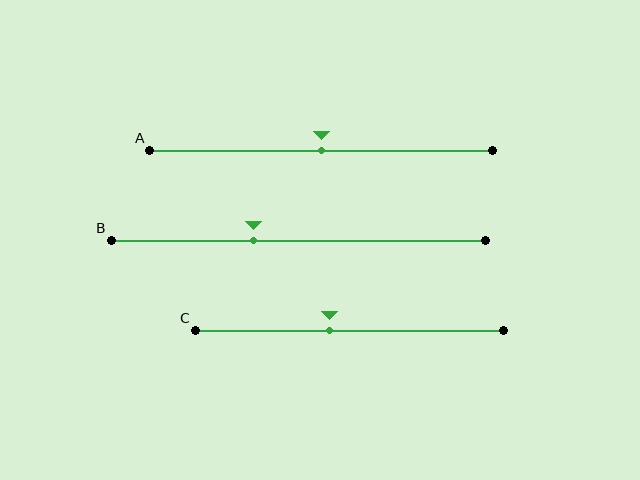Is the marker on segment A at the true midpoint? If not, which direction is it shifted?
Yes, the marker on segment A is at the true midpoint.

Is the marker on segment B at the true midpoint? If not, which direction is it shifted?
No, the marker on segment B is shifted to the left by about 12% of the segment length.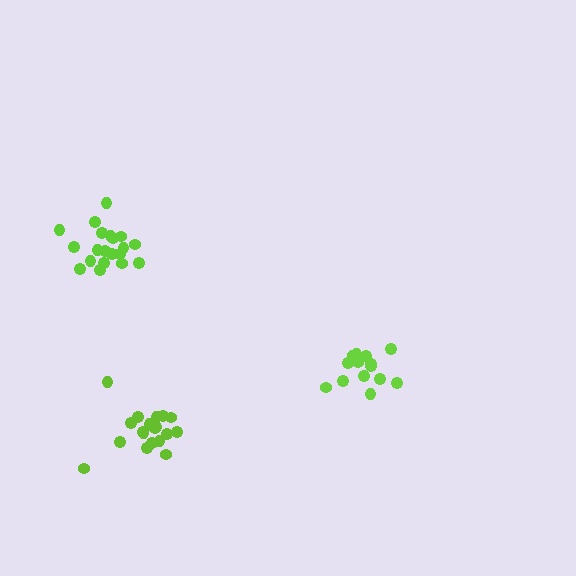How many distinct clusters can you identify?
There are 3 distinct clusters.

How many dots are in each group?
Group 1: 19 dots, Group 2: 14 dots, Group 3: 20 dots (53 total).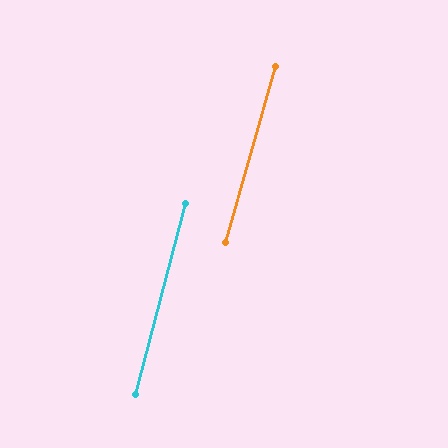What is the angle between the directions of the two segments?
Approximately 2 degrees.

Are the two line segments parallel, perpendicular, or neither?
Parallel — their directions differ by only 1.6°.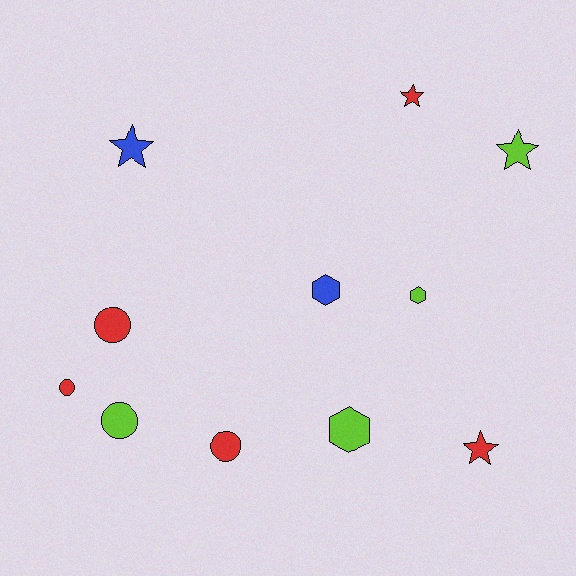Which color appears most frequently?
Red, with 5 objects.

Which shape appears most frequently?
Circle, with 4 objects.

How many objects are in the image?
There are 11 objects.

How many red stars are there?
There are 2 red stars.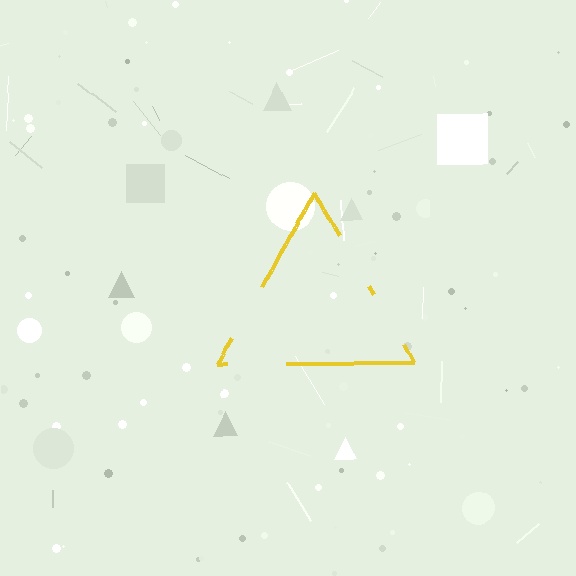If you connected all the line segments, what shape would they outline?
They would outline a triangle.